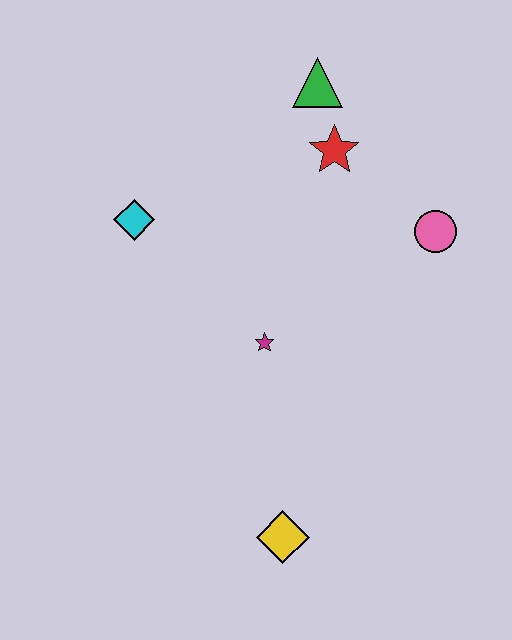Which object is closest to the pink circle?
The red star is closest to the pink circle.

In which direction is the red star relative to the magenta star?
The red star is above the magenta star.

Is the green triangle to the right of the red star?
No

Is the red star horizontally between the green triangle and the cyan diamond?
No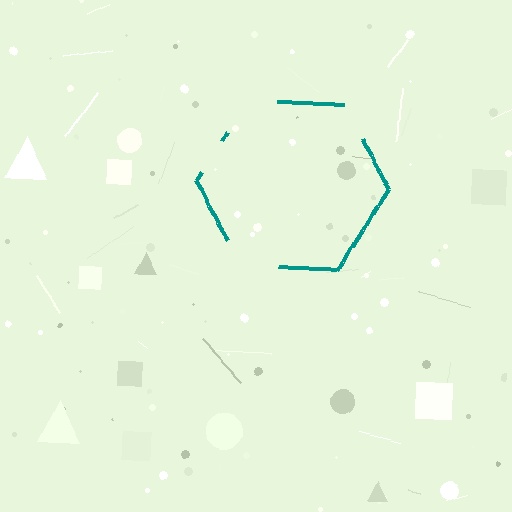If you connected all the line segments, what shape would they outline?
They would outline a hexagon.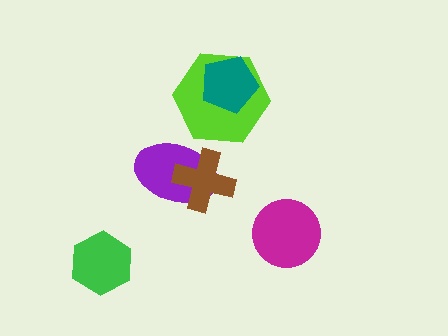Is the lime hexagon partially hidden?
Yes, it is partially covered by another shape.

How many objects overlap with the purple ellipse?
1 object overlaps with the purple ellipse.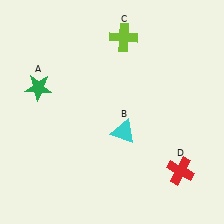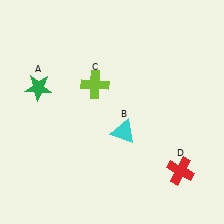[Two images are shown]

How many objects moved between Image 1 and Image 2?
1 object moved between the two images.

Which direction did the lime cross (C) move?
The lime cross (C) moved down.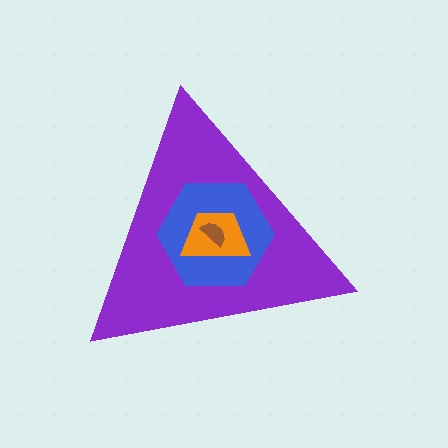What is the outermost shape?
The purple triangle.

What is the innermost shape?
The brown semicircle.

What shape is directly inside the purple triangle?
The blue hexagon.